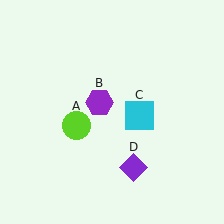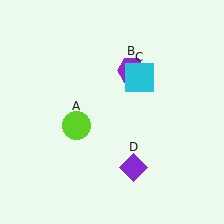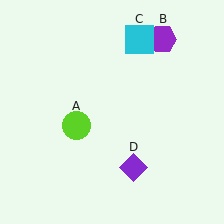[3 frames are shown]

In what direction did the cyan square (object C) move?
The cyan square (object C) moved up.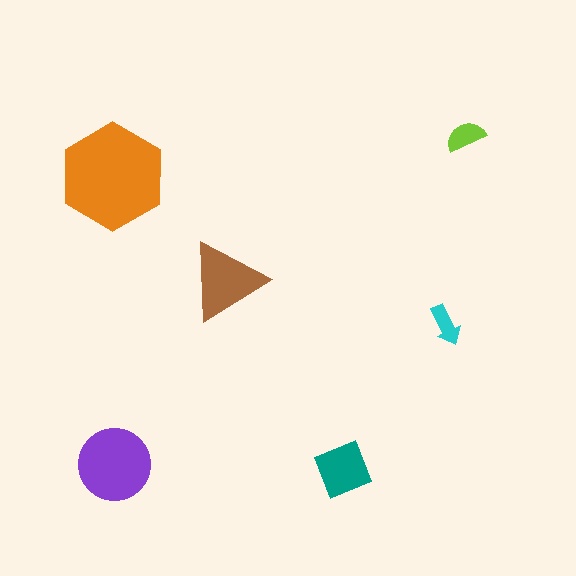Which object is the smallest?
The cyan arrow.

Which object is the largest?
The orange hexagon.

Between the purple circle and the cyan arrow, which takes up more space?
The purple circle.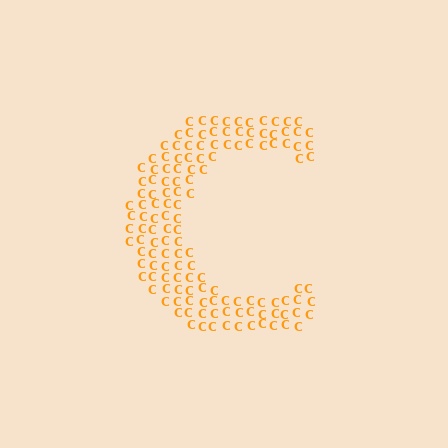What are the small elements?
The small elements are letter C's.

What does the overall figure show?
The overall figure shows the letter C.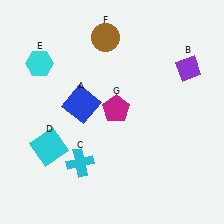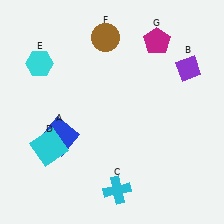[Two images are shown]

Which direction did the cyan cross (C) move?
The cyan cross (C) moved right.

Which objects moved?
The objects that moved are: the blue square (A), the cyan cross (C), the magenta pentagon (G).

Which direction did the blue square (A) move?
The blue square (A) moved down.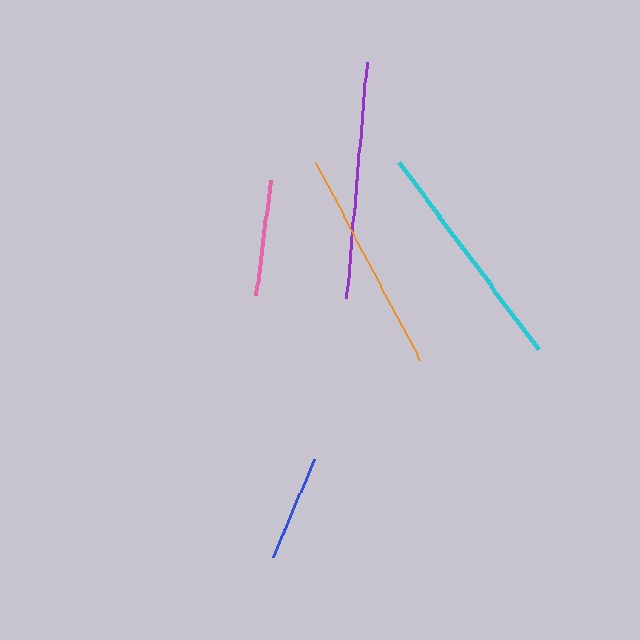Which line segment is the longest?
The purple line is the longest at approximately 237 pixels.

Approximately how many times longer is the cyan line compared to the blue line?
The cyan line is approximately 2.2 times the length of the blue line.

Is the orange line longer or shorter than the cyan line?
The cyan line is longer than the orange line.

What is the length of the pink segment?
The pink segment is approximately 116 pixels long.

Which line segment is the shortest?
The blue line is the shortest at approximately 108 pixels.